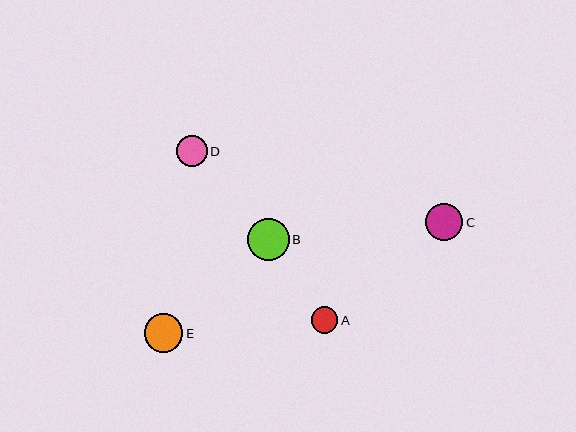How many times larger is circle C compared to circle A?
Circle C is approximately 1.4 times the size of circle A.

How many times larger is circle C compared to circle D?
Circle C is approximately 1.2 times the size of circle D.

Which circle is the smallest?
Circle A is the smallest with a size of approximately 26 pixels.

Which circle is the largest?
Circle B is the largest with a size of approximately 42 pixels.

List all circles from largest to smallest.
From largest to smallest: B, E, C, D, A.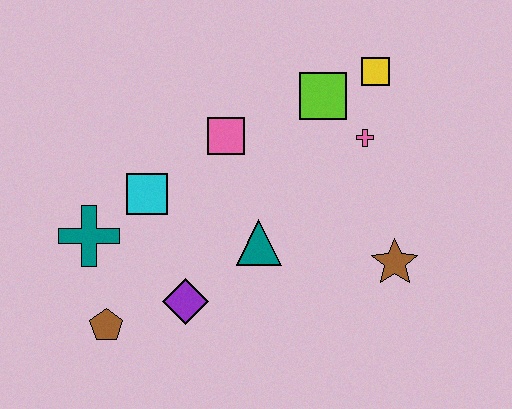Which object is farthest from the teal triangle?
The yellow square is farthest from the teal triangle.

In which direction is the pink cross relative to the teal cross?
The pink cross is to the right of the teal cross.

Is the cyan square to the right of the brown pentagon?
Yes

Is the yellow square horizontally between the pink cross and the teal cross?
No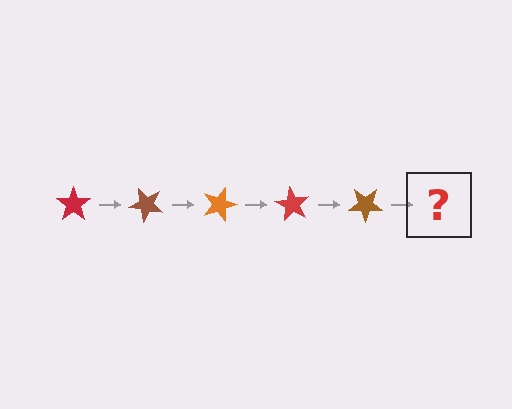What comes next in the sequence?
The next element should be an orange star, rotated 225 degrees from the start.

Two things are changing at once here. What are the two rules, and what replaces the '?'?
The two rules are that it rotates 45 degrees each step and the color cycles through red, brown, and orange. The '?' should be an orange star, rotated 225 degrees from the start.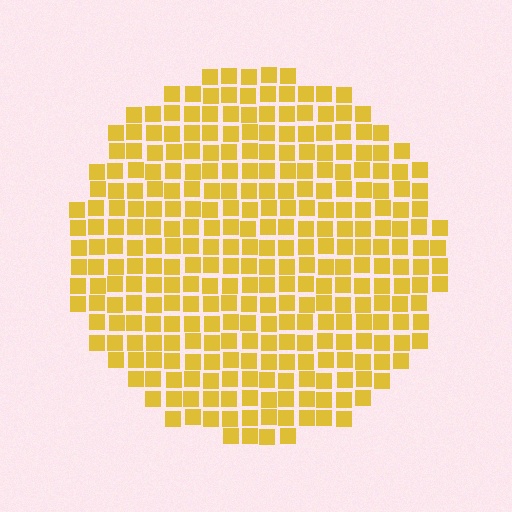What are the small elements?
The small elements are squares.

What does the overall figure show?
The overall figure shows a circle.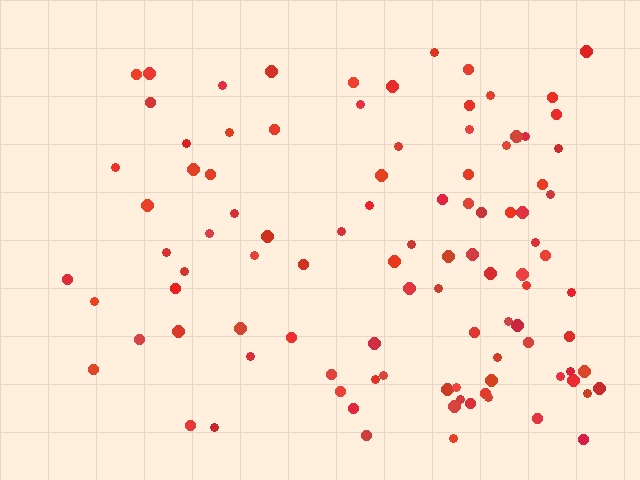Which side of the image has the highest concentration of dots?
The right.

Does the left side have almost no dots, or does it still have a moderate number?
Still a moderate number, just noticeably fewer than the right.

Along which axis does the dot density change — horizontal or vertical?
Horizontal.